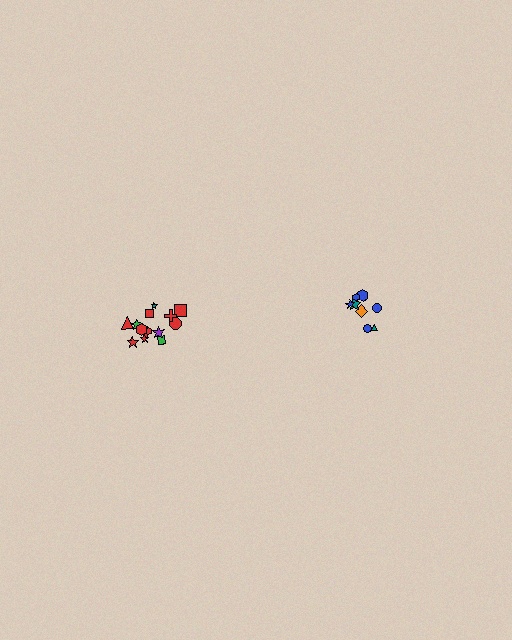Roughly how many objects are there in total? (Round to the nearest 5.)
Roughly 25 objects in total.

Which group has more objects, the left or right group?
The left group.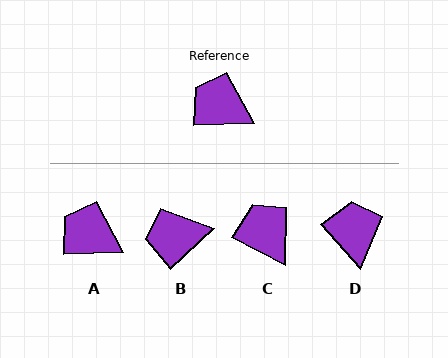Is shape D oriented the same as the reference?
No, it is off by about 51 degrees.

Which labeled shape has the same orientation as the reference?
A.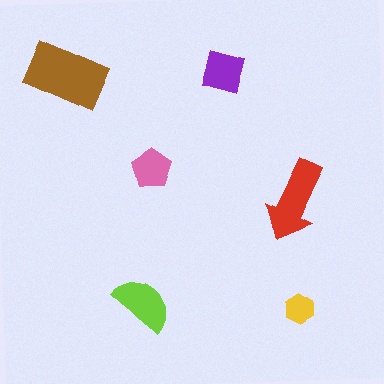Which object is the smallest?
The yellow hexagon.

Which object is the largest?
The brown rectangle.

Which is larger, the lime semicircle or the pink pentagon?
The lime semicircle.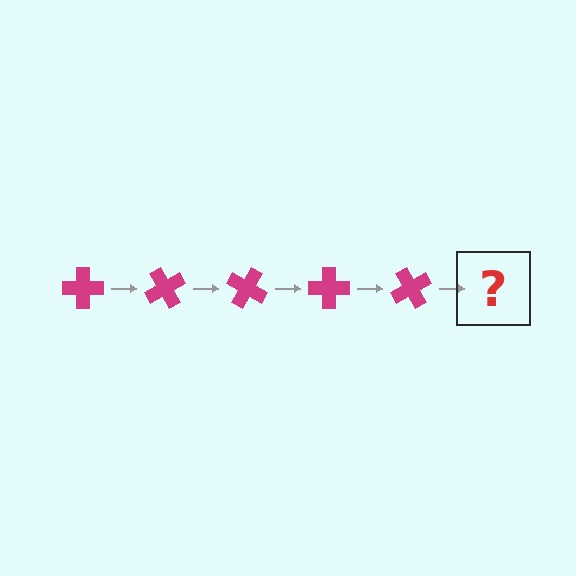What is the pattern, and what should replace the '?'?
The pattern is that the cross rotates 60 degrees each step. The '?' should be a magenta cross rotated 300 degrees.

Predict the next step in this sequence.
The next step is a magenta cross rotated 300 degrees.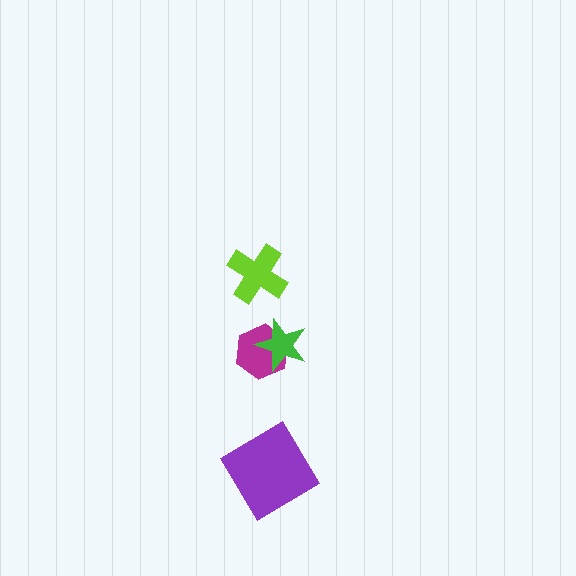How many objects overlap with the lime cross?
0 objects overlap with the lime cross.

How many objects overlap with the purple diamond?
0 objects overlap with the purple diamond.